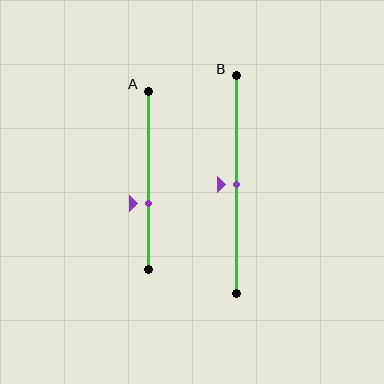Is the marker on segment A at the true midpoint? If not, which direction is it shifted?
No, the marker on segment A is shifted downward by about 13% of the segment length.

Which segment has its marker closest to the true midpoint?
Segment B has its marker closest to the true midpoint.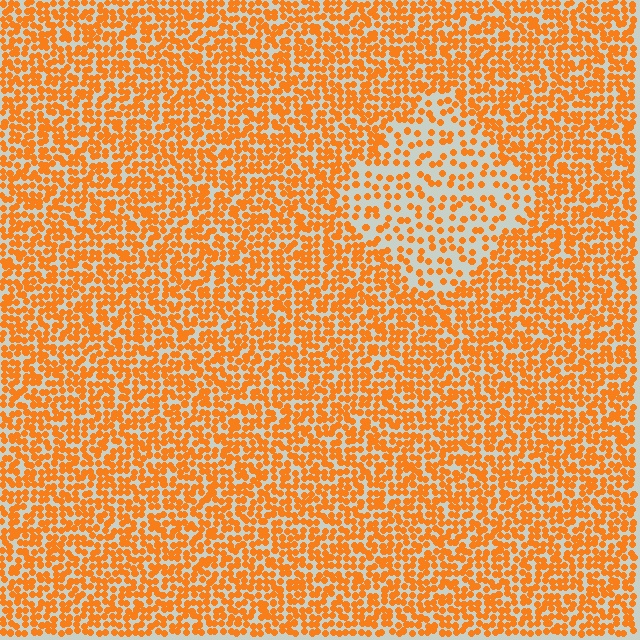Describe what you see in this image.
The image contains small orange elements arranged at two different densities. A diamond-shaped region is visible where the elements are less densely packed than the surrounding area.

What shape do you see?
I see a diamond.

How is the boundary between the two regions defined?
The boundary is defined by a change in element density (approximately 2.1x ratio). All elements are the same color, size, and shape.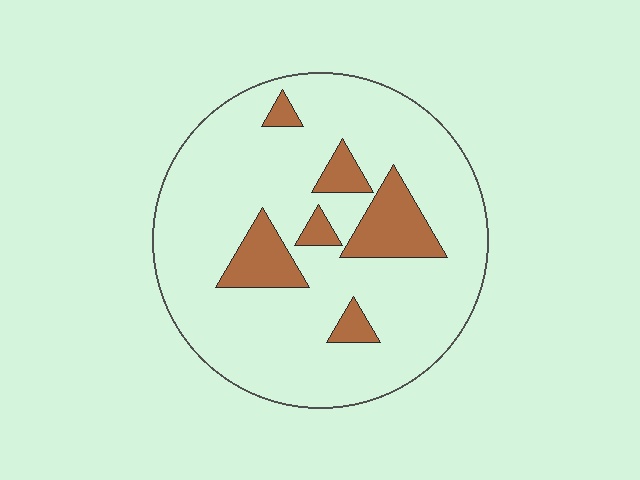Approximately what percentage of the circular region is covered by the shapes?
Approximately 15%.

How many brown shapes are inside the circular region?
6.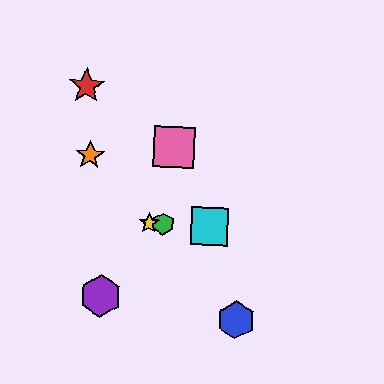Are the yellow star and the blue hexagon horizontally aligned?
No, the yellow star is at y≈223 and the blue hexagon is at y≈320.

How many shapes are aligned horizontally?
3 shapes (the green hexagon, the yellow star, the cyan square) are aligned horizontally.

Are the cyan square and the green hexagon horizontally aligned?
Yes, both are at y≈226.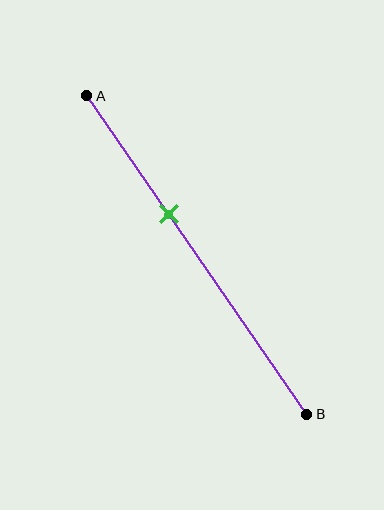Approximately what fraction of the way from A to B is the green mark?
The green mark is approximately 35% of the way from A to B.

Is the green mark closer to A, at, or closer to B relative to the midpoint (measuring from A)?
The green mark is closer to point A than the midpoint of segment AB.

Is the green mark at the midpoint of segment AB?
No, the mark is at about 35% from A, not at the 50% midpoint.